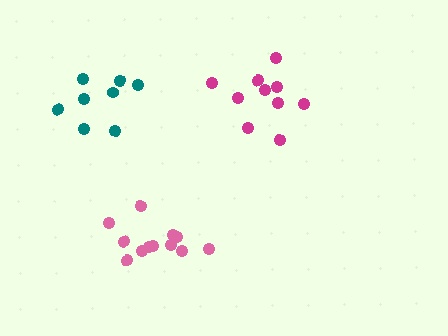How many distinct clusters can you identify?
There are 3 distinct clusters.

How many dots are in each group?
Group 1: 12 dots, Group 2: 10 dots, Group 3: 8 dots (30 total).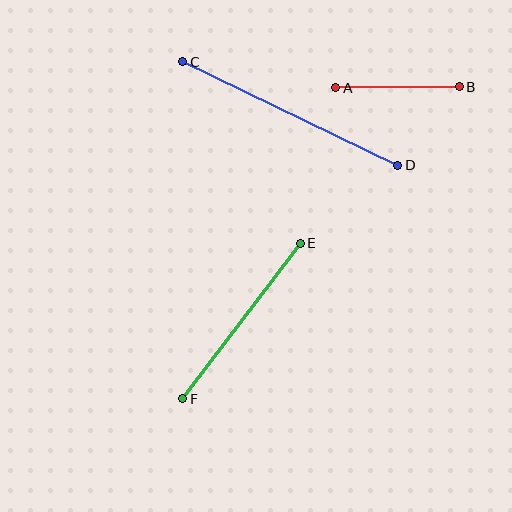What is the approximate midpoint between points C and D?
The midpoint is at approximately (290, 113) pixels.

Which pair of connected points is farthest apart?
Points C and D are farthest apart.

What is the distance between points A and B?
The distance is approximately 123 pixels.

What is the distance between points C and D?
The distance is approximately 238 pixels.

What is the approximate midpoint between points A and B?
The midpoint is at approximately (397, 87) pixels.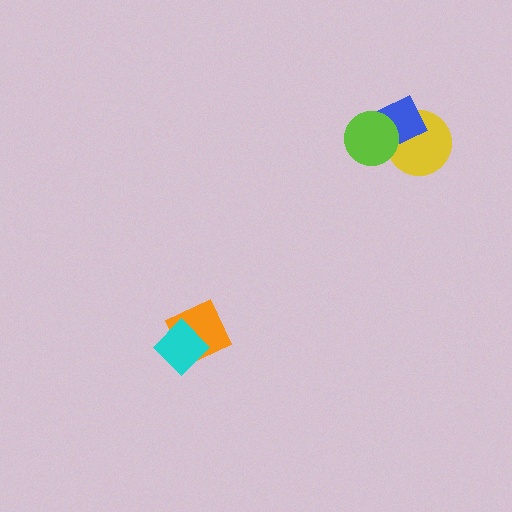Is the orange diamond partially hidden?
Yes, it is partially covered by another shape.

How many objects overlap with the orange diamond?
1 object overlaps with the orange diamond.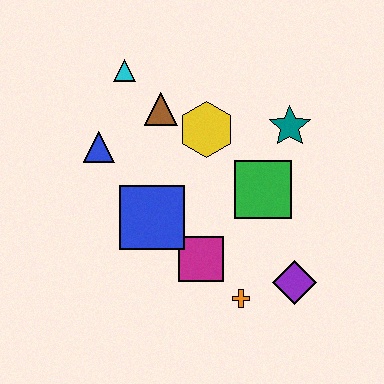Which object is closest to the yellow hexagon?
The brown triangle is closest to the yellow hexagon.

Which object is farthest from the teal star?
The blue triangle is farthest from the teal star.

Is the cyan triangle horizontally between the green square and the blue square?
No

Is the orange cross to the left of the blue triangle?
No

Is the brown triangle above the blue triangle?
Yes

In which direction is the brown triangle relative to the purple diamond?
The brown triangle is above the purple diamond.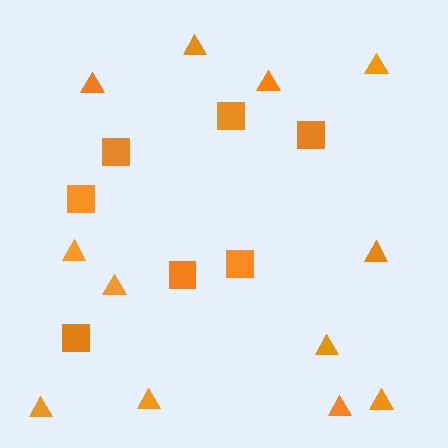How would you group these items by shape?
There are 2 groups: one group of triangles (12) and one group of squares (7).